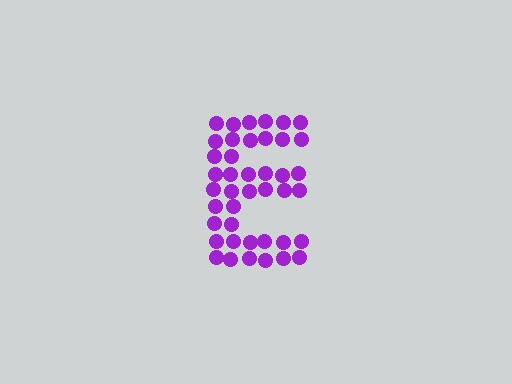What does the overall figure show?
The overall figure shows the letter E.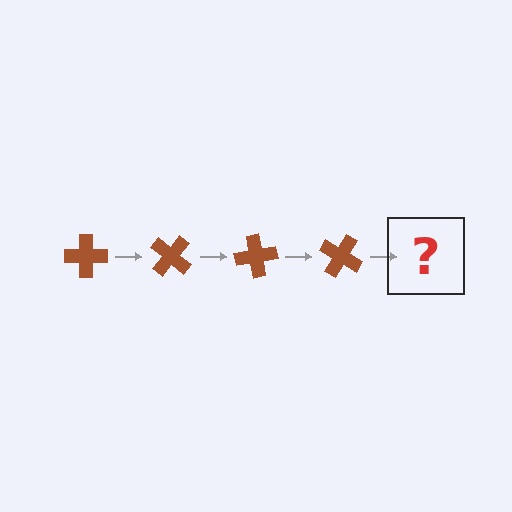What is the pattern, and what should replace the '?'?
The pattern is that the cross rotates 40 degrees each step. The '?' should be a brown cross rotated 160 degrees.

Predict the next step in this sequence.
The next step is a brown cross rotated 160 degrees.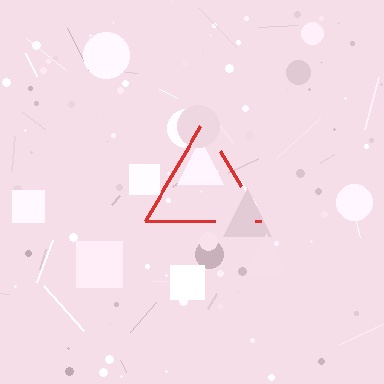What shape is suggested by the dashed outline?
The dashed outline suggests a triangle.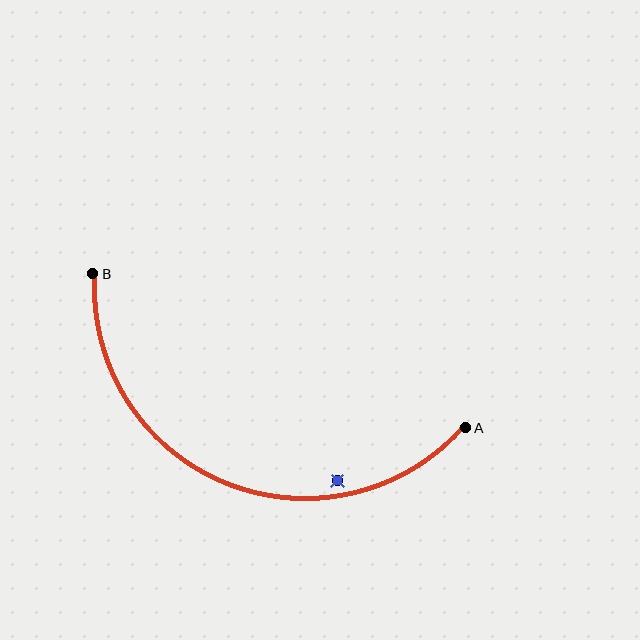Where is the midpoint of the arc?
The arc midpoint is the point on the curve farthest from the straight line joining A and B. It sits below that line.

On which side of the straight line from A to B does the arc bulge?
The arc bulges below the straight line connecting A and B.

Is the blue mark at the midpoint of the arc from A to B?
No — the blue mark does not lie on the arc at all. It sits slightly inside the curve.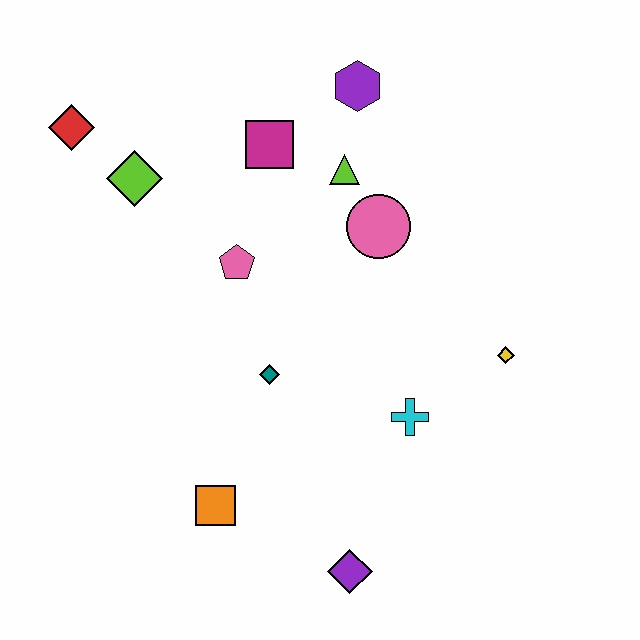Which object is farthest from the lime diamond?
The purple diamond is farthest from the lime diamond.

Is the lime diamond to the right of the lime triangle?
No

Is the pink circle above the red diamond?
No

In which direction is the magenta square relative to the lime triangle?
The magenta square is to the left of the lime triangle.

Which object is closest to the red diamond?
The lime diamond is closest to the red diamond.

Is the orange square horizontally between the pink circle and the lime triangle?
No